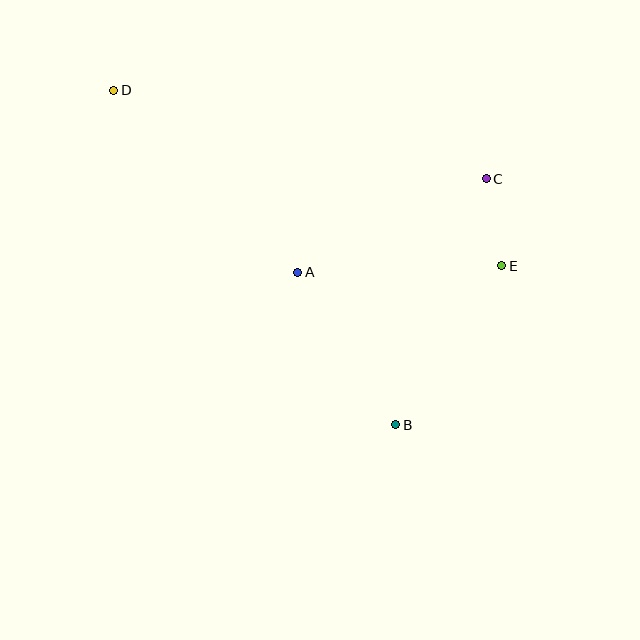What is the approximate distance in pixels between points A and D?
The distance between A and D is approximately 259 pixels.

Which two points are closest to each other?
Points C and E are closest to each other.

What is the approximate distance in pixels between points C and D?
The distance between C and D is approximately 383 pixels.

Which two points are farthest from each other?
Points B and D are farthest from each other.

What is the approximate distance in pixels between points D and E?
The distance between D and E is approximately 426 pixels.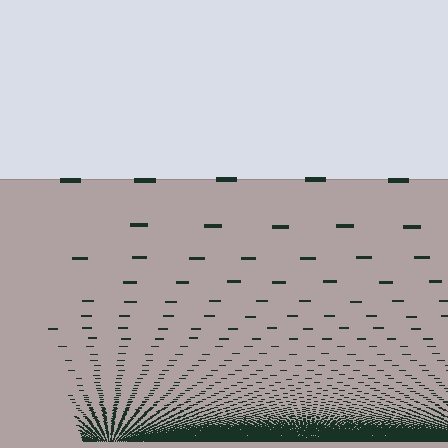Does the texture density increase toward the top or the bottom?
Density increases toward the bottom.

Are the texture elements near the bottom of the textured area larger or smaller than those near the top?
Smaller. The gradient is inverted — elements near the bottom are smaller and denser.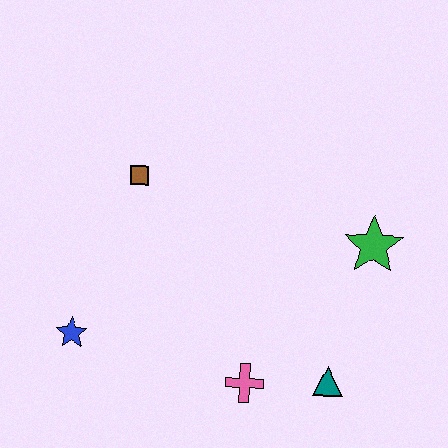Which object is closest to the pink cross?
The teal triangle is closest to the pink cross.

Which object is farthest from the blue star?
The green star is farthest from the blue star.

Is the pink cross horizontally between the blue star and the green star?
Yes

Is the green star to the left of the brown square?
No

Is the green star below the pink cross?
No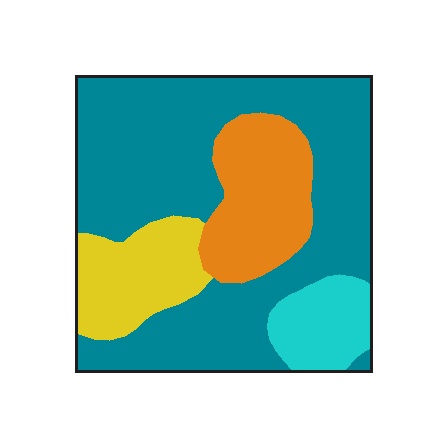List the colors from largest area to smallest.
From largest to smallest: teal, orange, yellow, cyan.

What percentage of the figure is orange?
Orange takes up about one sixth (1/6) of the figure.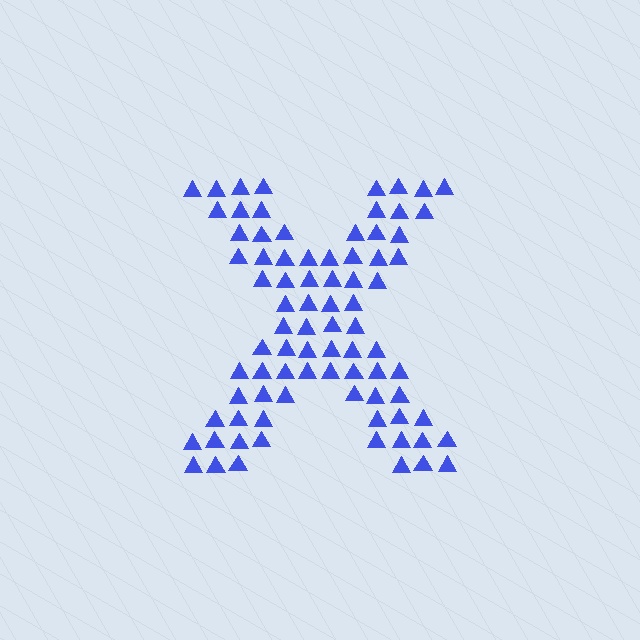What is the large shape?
The large shape is the letter X.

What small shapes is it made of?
It is made of small triangles.